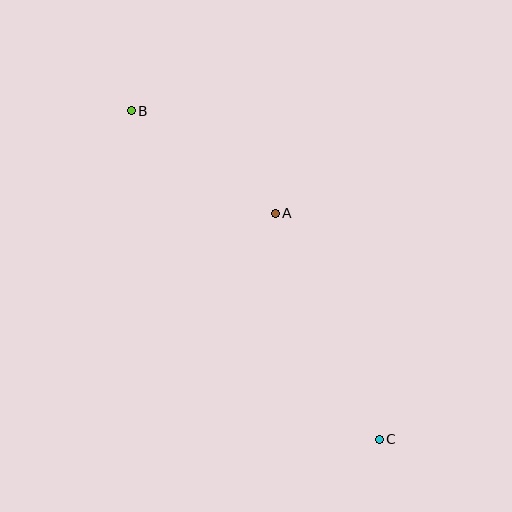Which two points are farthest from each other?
Points B and C are farthest from each other.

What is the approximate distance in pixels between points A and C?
The distance between A and C is approximately 249 pixels.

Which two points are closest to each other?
Points A and B are closest to each other.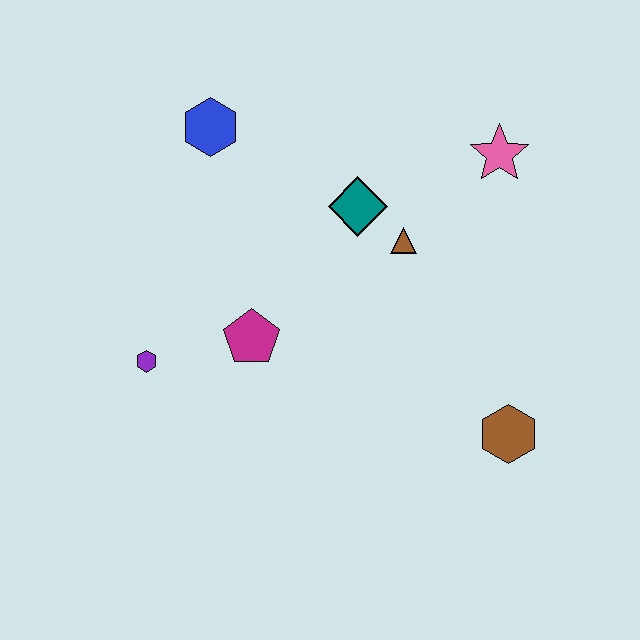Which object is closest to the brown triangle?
The teal diamond is closest to the brown triangle.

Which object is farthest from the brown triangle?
The purple hexagon is farthest from the brown triangle.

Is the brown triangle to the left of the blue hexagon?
No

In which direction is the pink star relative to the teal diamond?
The pink star is to the right of the teal diamond.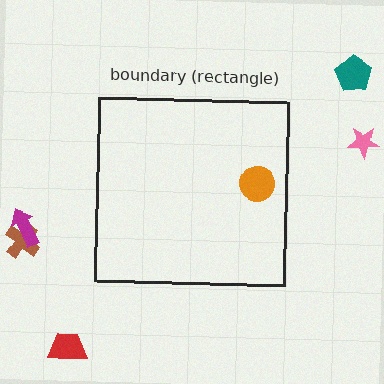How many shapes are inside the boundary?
1 inside, 5 outside.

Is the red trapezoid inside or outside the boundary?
Outside.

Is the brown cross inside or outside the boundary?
Outside.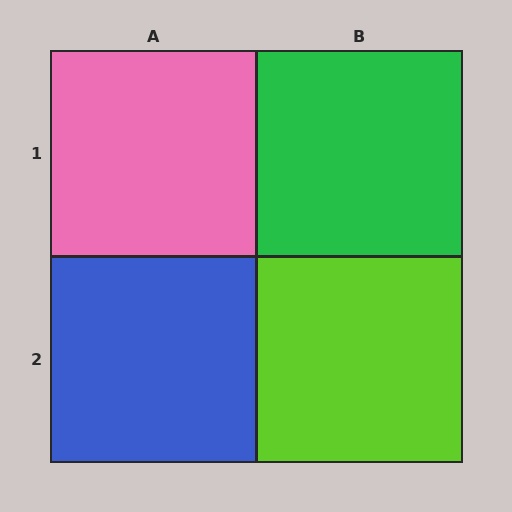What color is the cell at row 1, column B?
Green.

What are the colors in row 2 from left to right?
Blue, lime.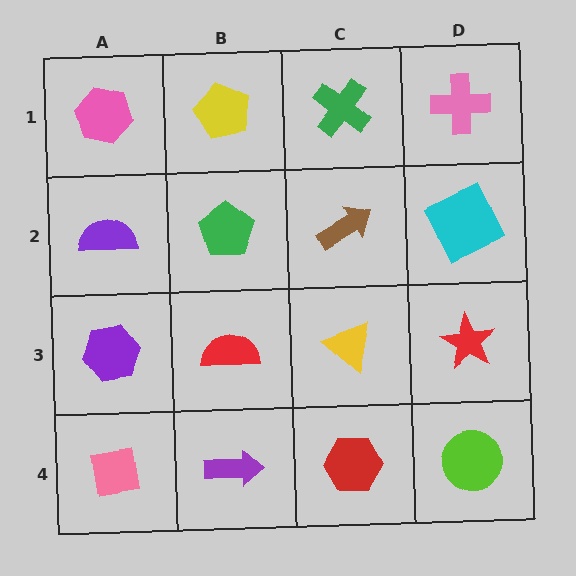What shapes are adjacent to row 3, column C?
A brown arrow (row 2, column C), a red hexagon (row 4, column C), a red semicircle (row 3, column B), a red star (row 3, column D).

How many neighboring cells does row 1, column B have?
3.